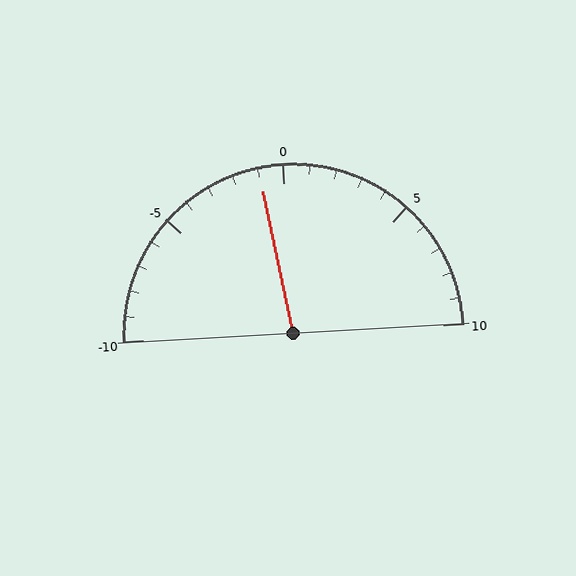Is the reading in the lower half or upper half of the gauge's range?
The reading is in the lower half of the range (-10 to 10).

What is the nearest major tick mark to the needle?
The nearest major tick mark is 0.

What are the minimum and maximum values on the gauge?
The gauge ranges from -10 to 10.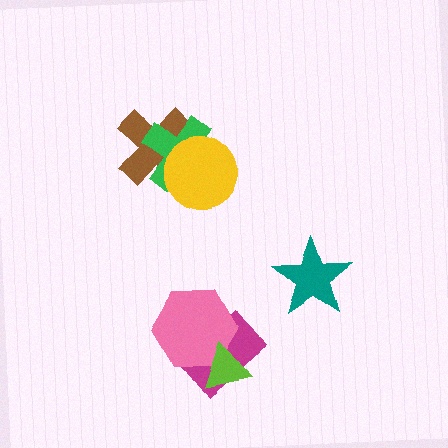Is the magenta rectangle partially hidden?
Yes, it is partially covered by another shape.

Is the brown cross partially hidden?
Yes, it is partially covered by another shape.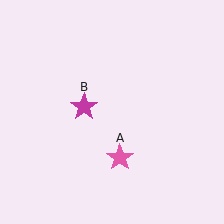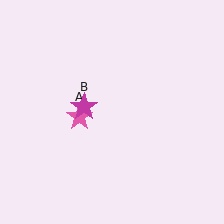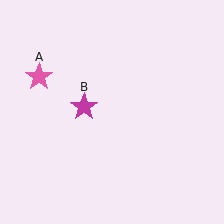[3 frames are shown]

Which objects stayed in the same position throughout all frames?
Magenta star (object B) remained stationary.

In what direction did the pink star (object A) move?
The pink star (object A) moved up and to the left.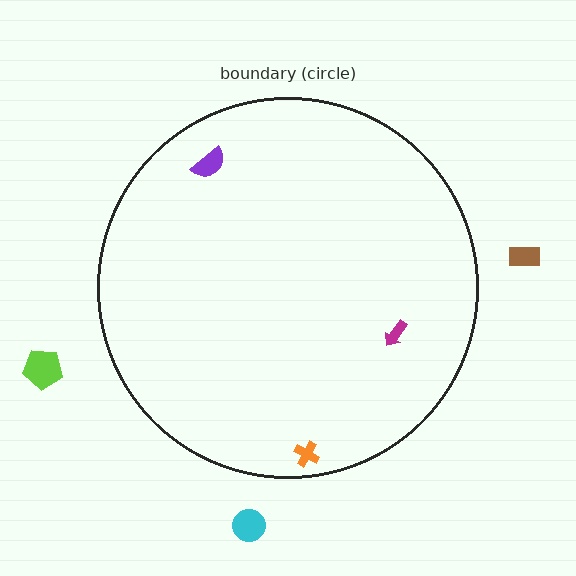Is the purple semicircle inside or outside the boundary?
Inside.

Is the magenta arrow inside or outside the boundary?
Inside.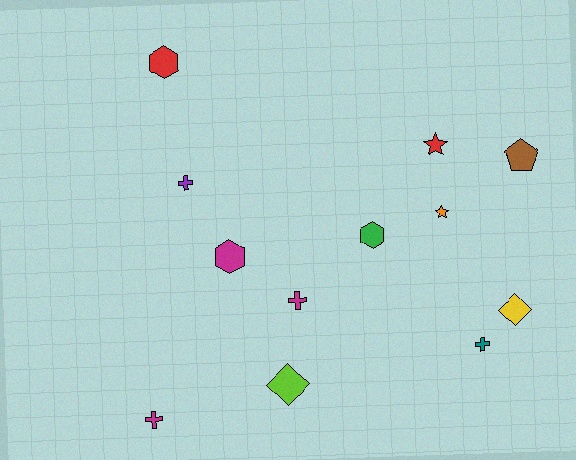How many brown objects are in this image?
There is 1 brown object.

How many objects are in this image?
There are 12 objects.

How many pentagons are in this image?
There is 1 pentagon.